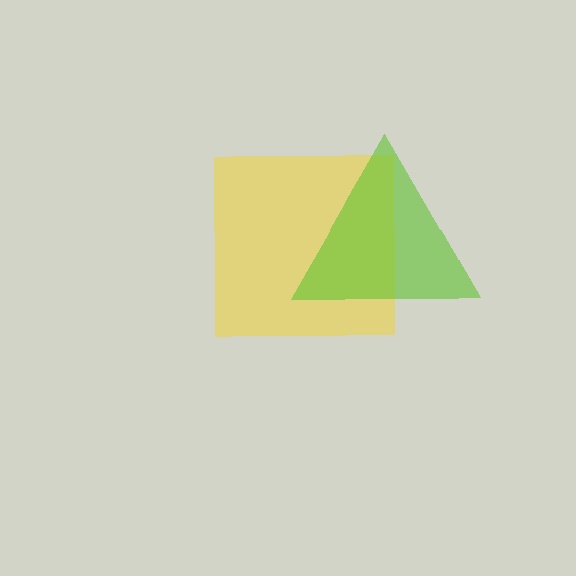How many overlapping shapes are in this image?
There are 2 overlapping shapes in the image.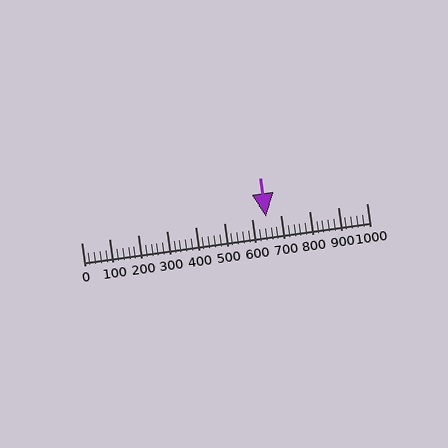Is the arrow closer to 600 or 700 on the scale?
The arrow is closer to 600.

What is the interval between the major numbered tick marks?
The major tick marks are spaced 100 units apart.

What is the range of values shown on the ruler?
The ruler shows values from 0 to 1000.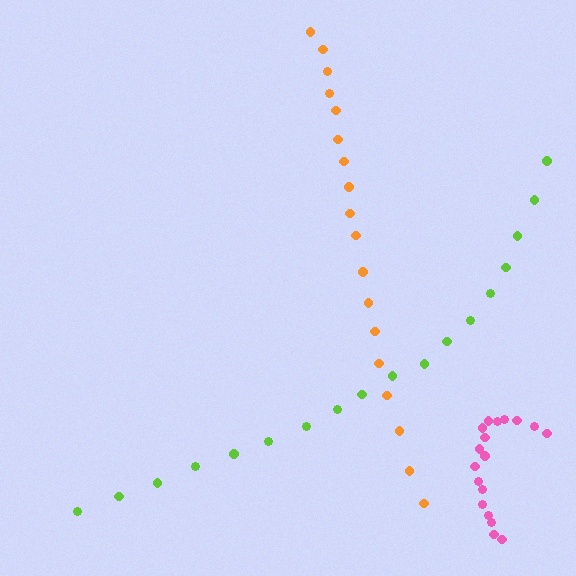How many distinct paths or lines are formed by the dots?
There are 3 distinct paths.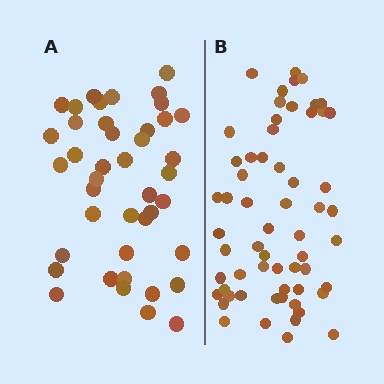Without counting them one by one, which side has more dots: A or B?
Region B (the right region) has more dots.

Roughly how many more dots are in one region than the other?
Region B has approximately 20 more dots than region A.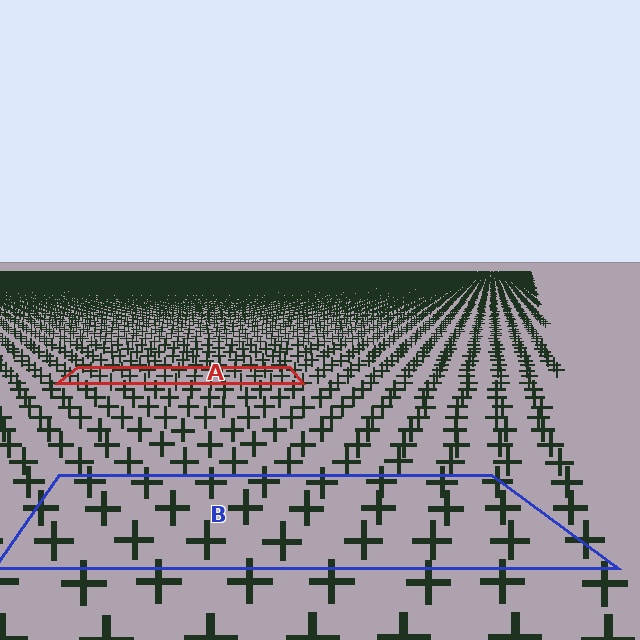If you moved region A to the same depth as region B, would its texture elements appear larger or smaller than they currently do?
They would appear larger. At a closer depth, the same texture elements are projected at a bigger on-screen size.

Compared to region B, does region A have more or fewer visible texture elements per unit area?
Region A has more texture elements per unit area — they are packed more densely because it is farther away.